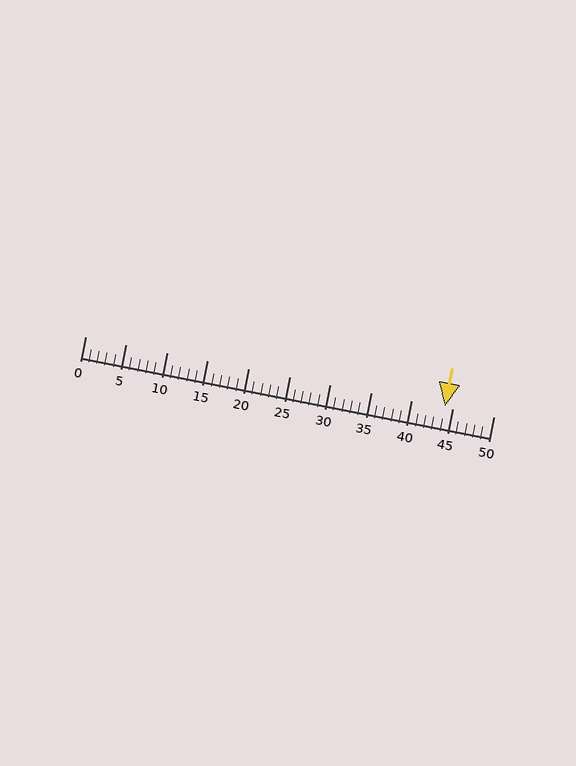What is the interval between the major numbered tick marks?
The major tick marks are spaced 5 units apart.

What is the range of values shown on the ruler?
The ruler shows values from 0 to 50.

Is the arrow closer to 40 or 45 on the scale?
The arrow is closer to 45.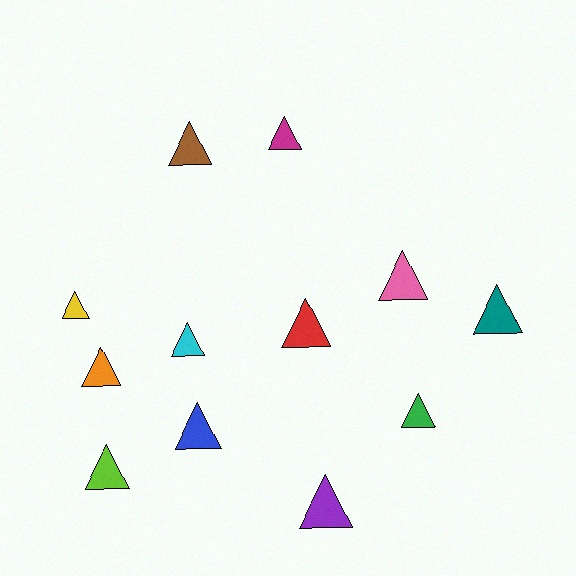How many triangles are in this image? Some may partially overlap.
There are 12 triangles.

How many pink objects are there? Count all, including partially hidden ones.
There is 1 pink object.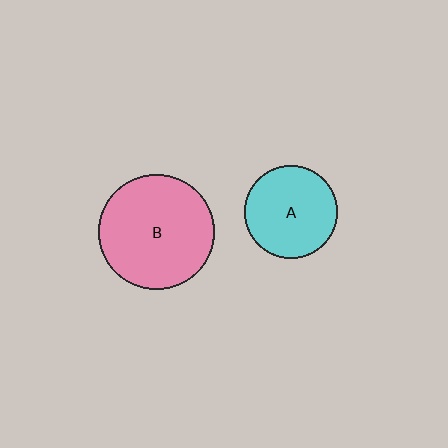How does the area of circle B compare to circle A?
Approximately 1.5 times.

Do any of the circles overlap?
No, none of the circles overlap.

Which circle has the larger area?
Circle B (pink).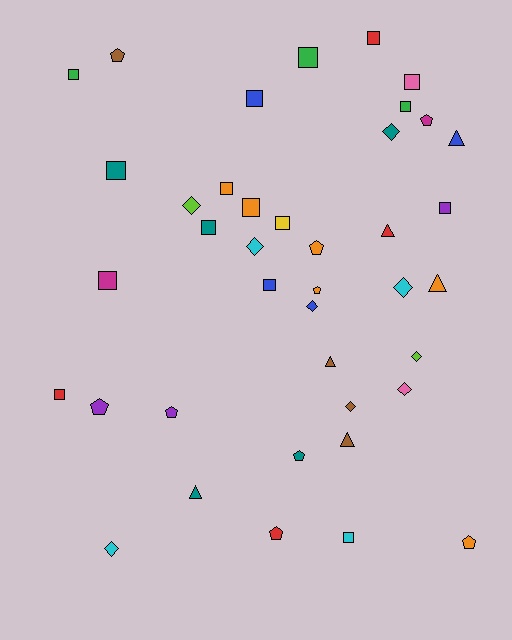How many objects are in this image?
There are 40 objects.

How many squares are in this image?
There are 16 squares.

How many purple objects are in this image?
There are 3 purple objects.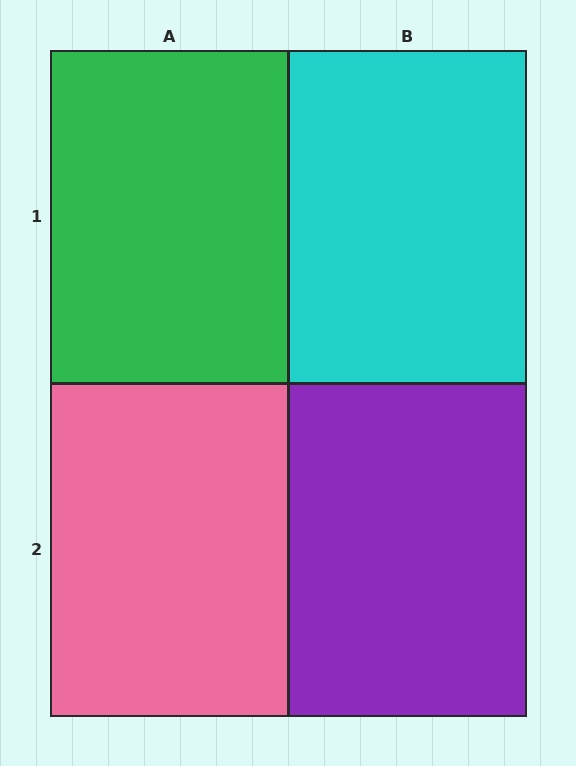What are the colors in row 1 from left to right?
Green, cyan.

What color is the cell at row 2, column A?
Pink.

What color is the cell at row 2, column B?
Purple.